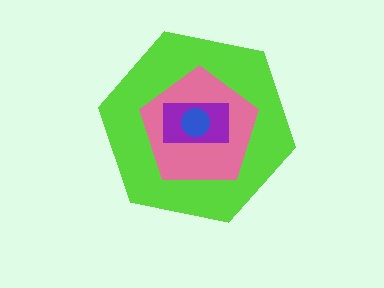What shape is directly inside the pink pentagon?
The purple rectangle.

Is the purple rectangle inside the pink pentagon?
Yes.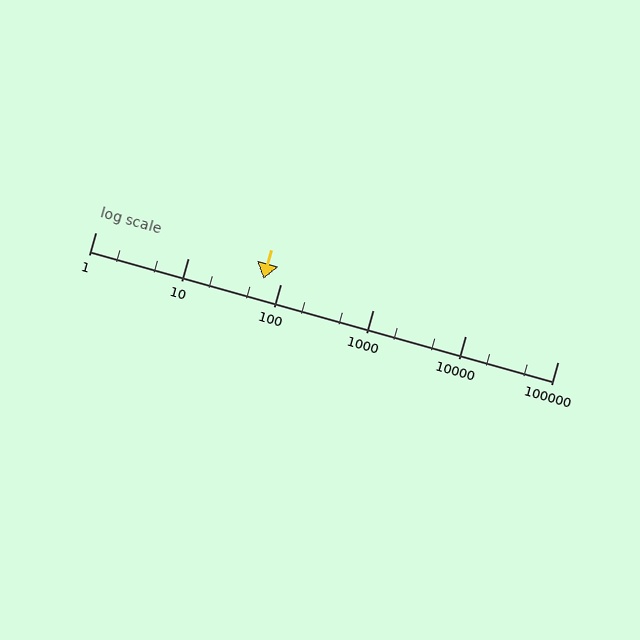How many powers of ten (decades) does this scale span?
The scale spans 5 decades, from 1 to 100000.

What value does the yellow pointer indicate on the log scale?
The pointer indicates approximately 65.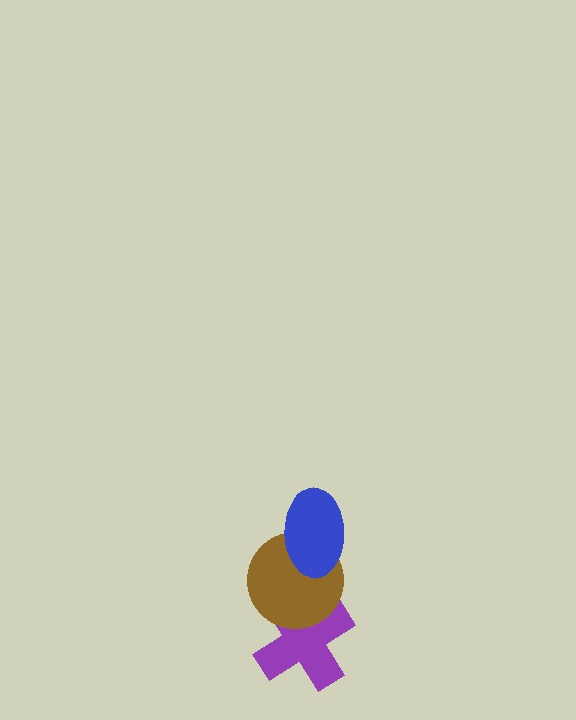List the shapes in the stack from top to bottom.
From top to bottom: the blue ellipse, the brown circle, the purple cross.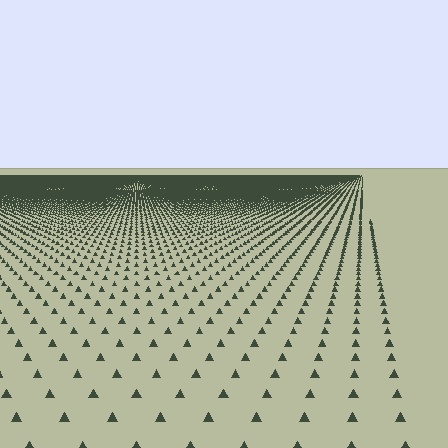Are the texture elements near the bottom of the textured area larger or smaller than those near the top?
Larger. Near the bottom, elements are closer to the viewer and appear at a bigger on-screen size.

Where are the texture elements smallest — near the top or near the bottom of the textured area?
Near the top.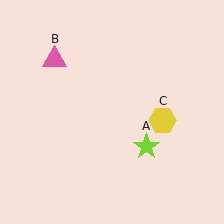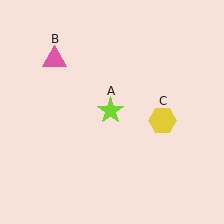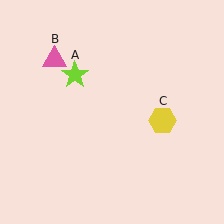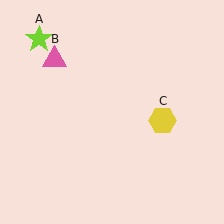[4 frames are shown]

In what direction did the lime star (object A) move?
The lime star (object A) moved up and to the left.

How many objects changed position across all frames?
1 object changed position: lime star (object A).